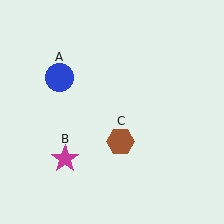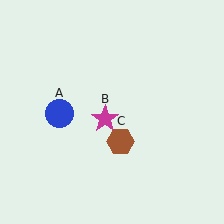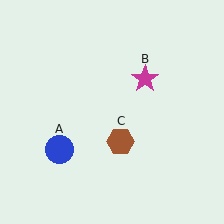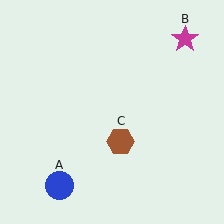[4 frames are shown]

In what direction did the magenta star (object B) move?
The magenta star (object B) moved up and to the right.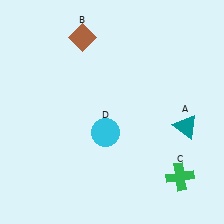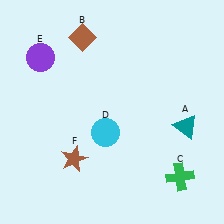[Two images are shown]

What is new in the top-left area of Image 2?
A purple circle (E) was added in the top-left area of Image 2.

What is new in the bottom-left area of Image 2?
A brown star (F) was added in the bottom-left area of Image 2.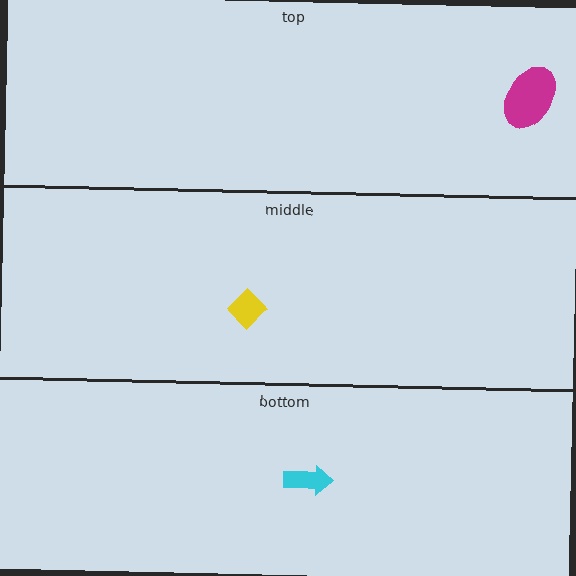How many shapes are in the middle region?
1.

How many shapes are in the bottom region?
1.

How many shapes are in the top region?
1.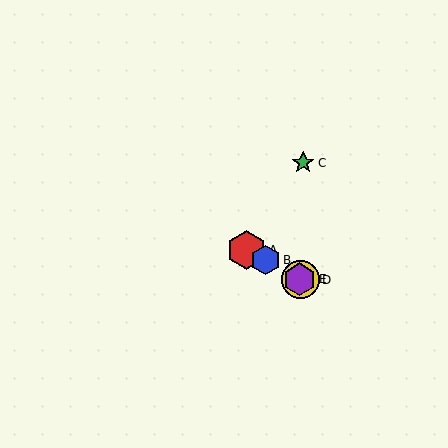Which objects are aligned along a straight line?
Objects A, B, D, E are aligned along a straight line.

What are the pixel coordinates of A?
Object A is at (247, 250).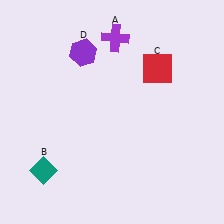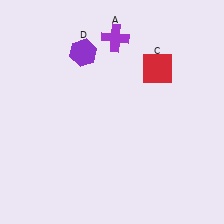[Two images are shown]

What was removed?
The teal diamond (B) was removed in Image 2.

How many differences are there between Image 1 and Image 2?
There is 1 difference between the two images.